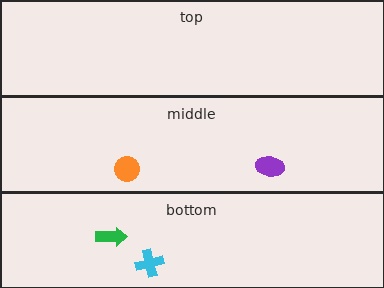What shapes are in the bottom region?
The cyan cross, the green arrow.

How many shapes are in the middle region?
2.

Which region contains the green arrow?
The bottom region.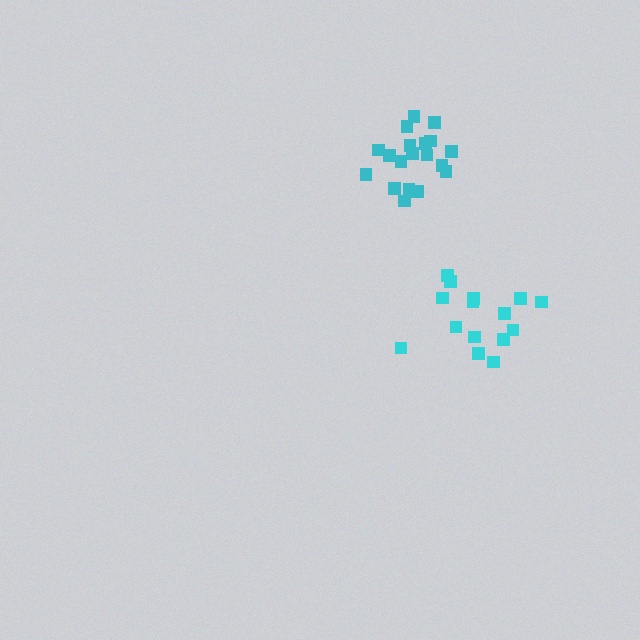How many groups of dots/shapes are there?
There are 2 groups.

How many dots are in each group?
Group 1: 19 dots, Group 2: 15 dots (34 total).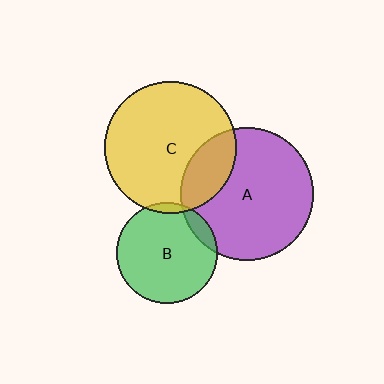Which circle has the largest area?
Circle A (purple).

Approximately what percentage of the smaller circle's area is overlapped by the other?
Approximately 5%.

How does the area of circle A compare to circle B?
Approximately 1.7 times.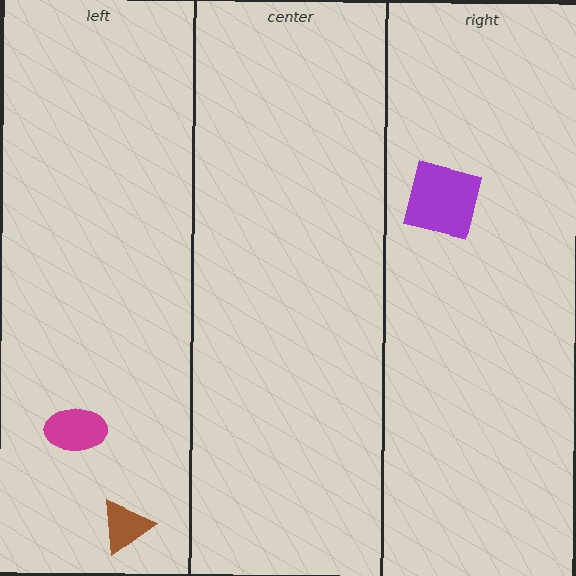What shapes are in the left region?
The brown triangle, the magenta ellipse.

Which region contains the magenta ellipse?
The left region.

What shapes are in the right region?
The purple square.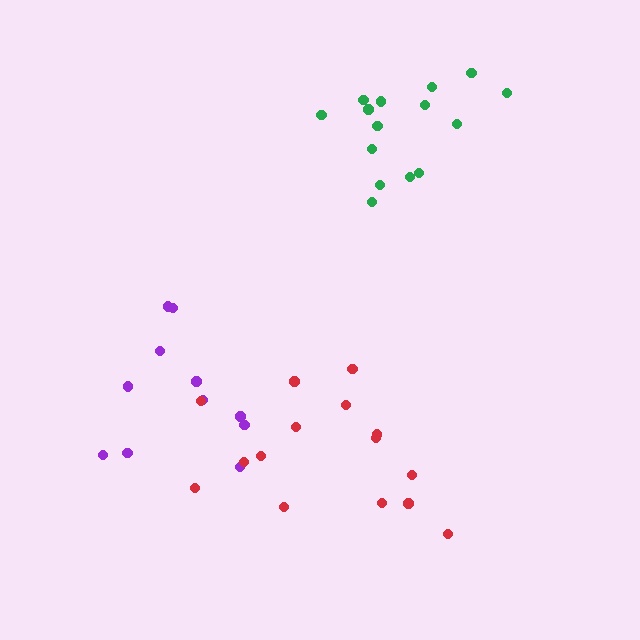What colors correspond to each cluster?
The clusters are colored: purple, green, red.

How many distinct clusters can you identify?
There are 3 distinct clusters.